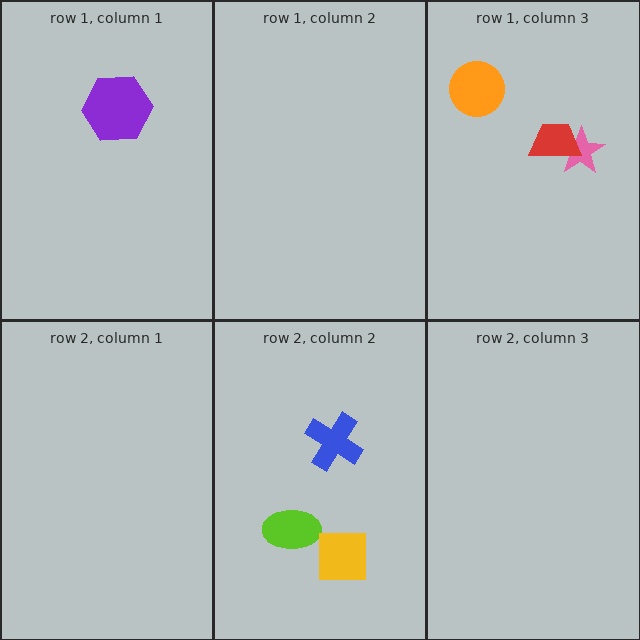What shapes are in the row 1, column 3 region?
The orange circle, the pink star, the red trapezoid.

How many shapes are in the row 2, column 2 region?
3.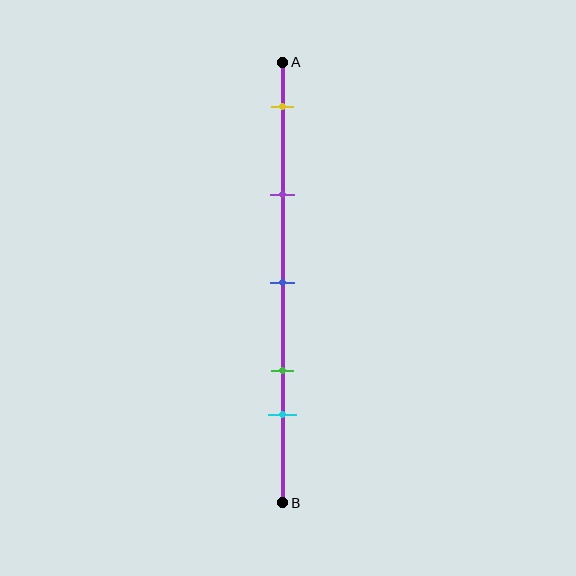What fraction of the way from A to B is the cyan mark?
The cyan mark is approximately 80% (0.8) of the way from A to B.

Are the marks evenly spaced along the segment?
No, the marks are not evenly spaced.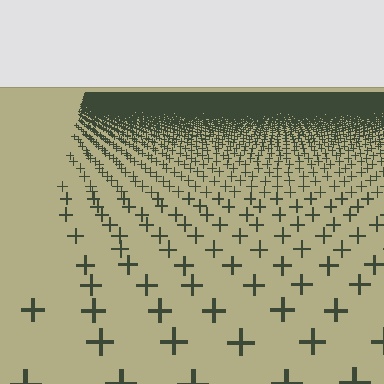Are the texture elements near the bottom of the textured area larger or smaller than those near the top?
Larger. Near the bottom, elements are closer to the viewer and appear at a bigger on-screen size.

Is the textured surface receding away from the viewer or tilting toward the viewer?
The surface is receding away from the viewer. Texture elements get smaller and denser toward the top.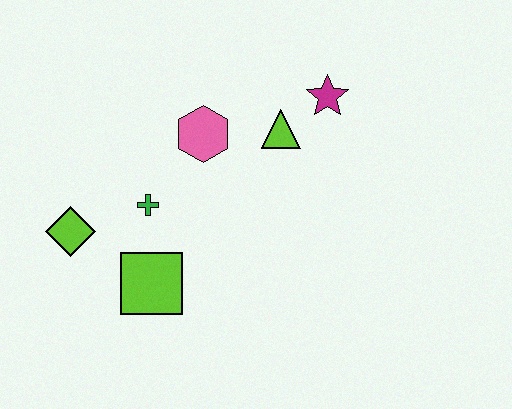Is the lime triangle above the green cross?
Yes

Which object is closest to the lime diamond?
The green cross is closest to the lime diamond.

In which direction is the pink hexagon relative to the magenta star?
The pink hexagon is to the left of the magenta star.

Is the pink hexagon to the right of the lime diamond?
Yes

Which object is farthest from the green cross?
The magenta star is farthest from the green cross.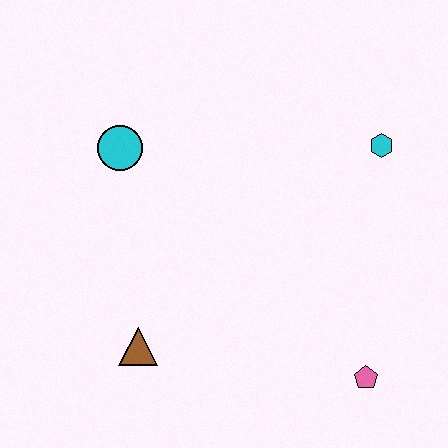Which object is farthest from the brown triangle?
The cyan hexagon is farthest from the brown triangle.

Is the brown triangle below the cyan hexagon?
Yes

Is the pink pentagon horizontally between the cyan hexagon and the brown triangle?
Yes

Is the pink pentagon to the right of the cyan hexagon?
No